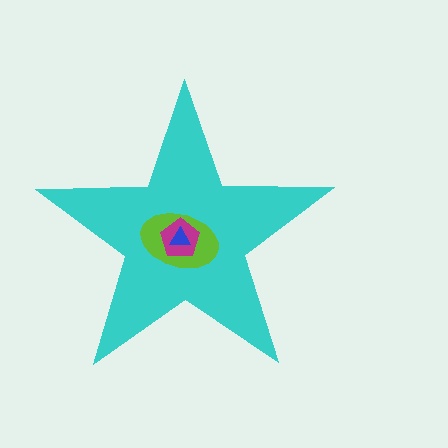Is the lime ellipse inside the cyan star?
Yes.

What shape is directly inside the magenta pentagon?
The blue triangle.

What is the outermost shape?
The cyan star.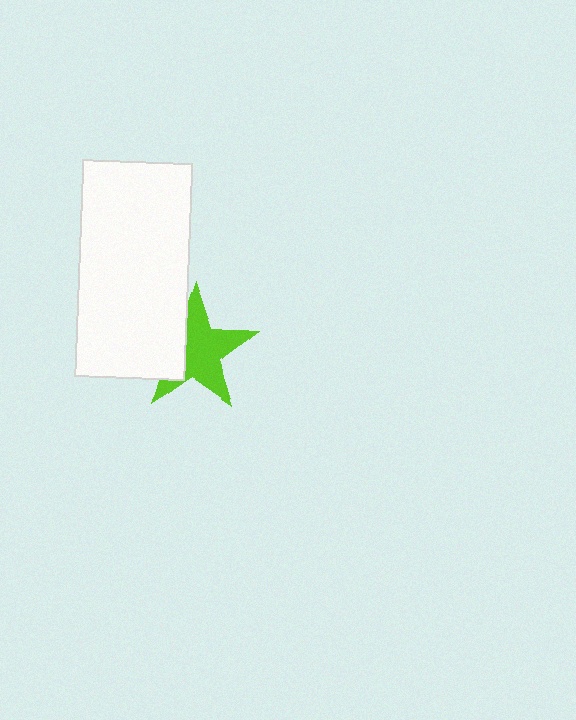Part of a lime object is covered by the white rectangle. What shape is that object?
It is a star.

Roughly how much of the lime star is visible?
Most of it is visible (roughly 68%).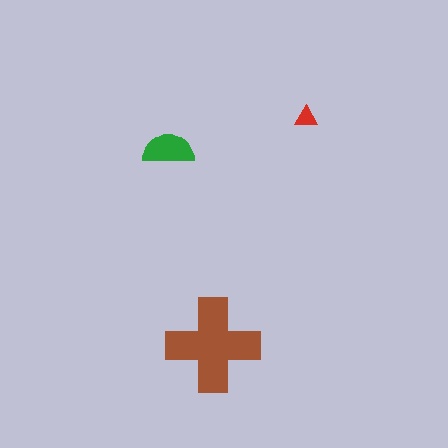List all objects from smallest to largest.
The red triangle, the green semicircle, the brown cross.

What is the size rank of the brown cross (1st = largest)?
1st.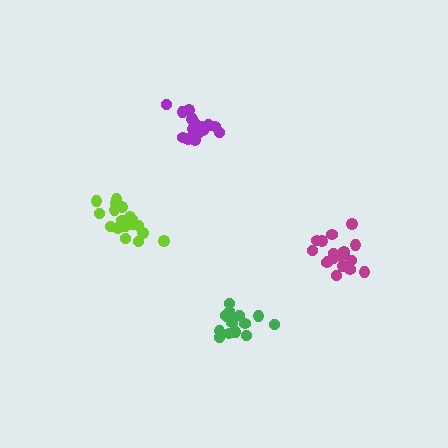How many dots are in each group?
Group 1: 18 dots, Group 2: 18 dots, Group 3: 14 dots, Group 4: 19 dots (69 total).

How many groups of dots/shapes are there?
There are 4 groups.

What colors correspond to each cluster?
The clusters are colored: lime, purple, green, magenta.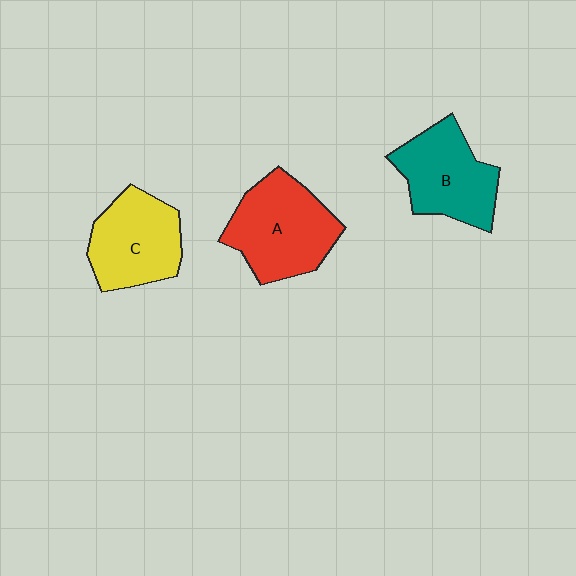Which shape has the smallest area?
Shape C (yellow).